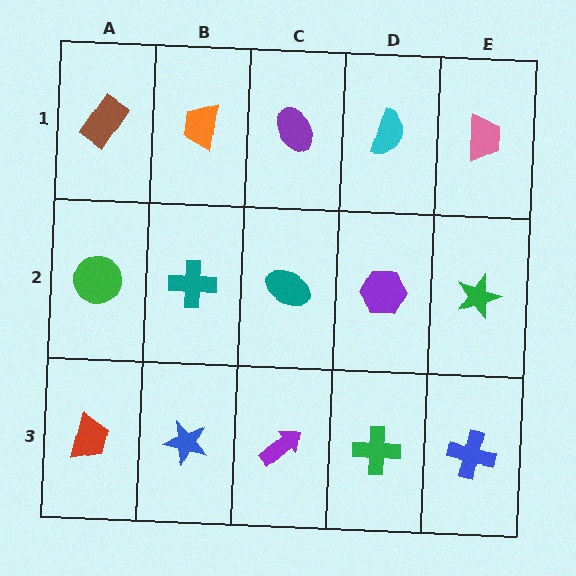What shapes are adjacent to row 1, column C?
A teal ellipse (row 2, column C), an orange trapezoid (row 1, column B), a cyan semicircle (row 1, column D).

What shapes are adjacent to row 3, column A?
A green circle (row 2, column A), a blue star (row 3, column B).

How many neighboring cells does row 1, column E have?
2.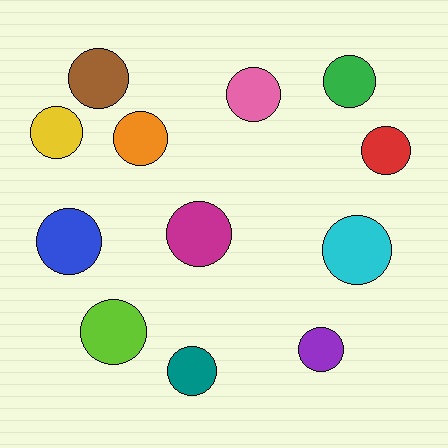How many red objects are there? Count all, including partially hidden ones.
There is 1 red object.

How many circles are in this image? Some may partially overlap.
There are 12 circles.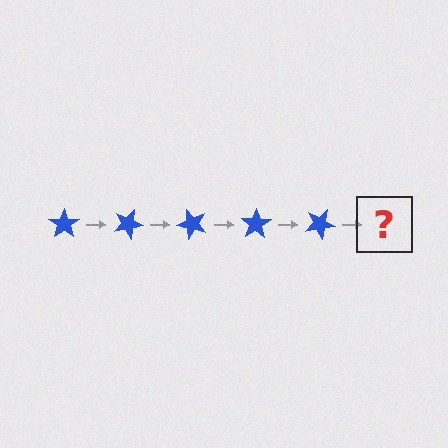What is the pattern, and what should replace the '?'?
The pattern is that the star rotates 25 degrees each step. The '?' should be a blue star rotated 125 degrees.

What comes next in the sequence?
The next element should be a blue star rotated 125 degrees.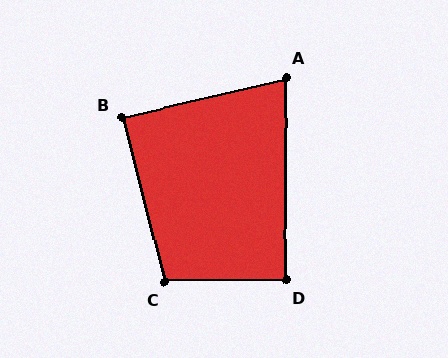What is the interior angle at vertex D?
Approximately 91 degrees (approximately right).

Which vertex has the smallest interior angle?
A, at approximately 76 degrees.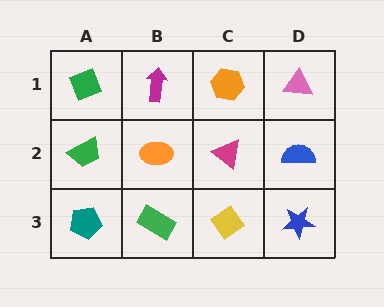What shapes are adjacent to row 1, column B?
An orange ellipse (row 2, column B), a green diamond (row 1, column A), an orange hexagon (row 1, column C).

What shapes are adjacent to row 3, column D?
A blue semicircle (row 2, column D), a yellow diamond (row 3, column C).